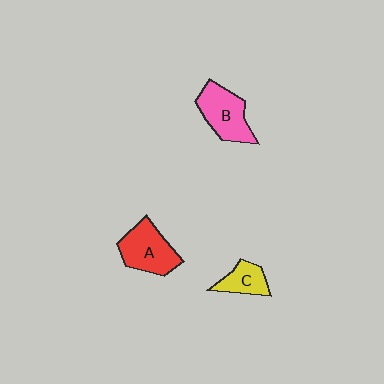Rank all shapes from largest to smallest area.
From largest to smallest: A (red), B (pink), C (yellow).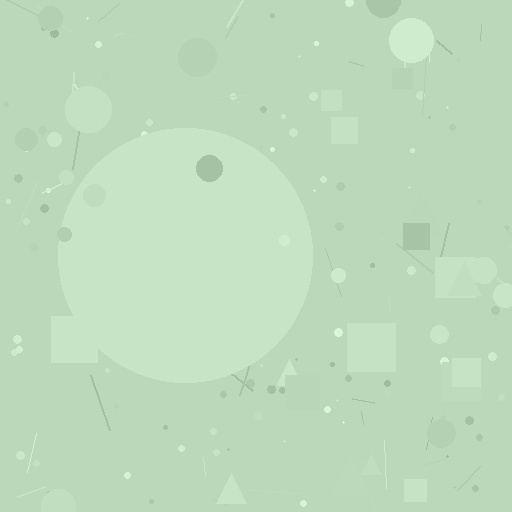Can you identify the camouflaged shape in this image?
The camouflaged shape is a circle.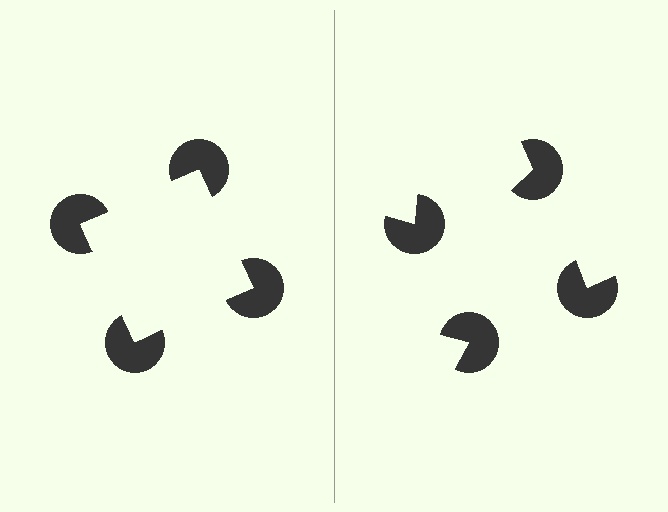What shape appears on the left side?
An illusory square.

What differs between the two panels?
The pac-man discs are positioned identically on both sides; only the wedge orientations differ. On the left they align to a square; on the right they are misaligned.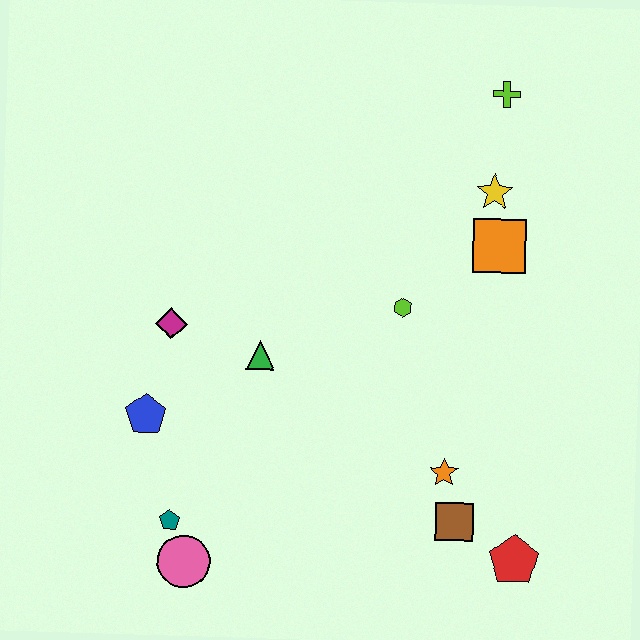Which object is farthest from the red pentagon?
The lime cross is farthest from the red pentagon.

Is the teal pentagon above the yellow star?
No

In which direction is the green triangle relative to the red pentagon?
The green triangle is to the left of the red pentagon.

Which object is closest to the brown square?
The orange star is closest to the brown square.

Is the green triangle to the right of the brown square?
No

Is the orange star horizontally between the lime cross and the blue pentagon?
Yes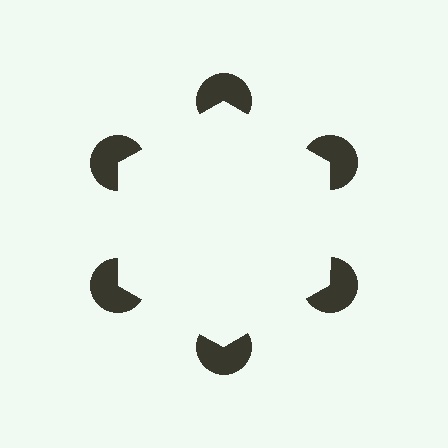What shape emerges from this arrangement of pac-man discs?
An illusory hexagon — its edges are inferred from the aligned wedge cuts in the pac-man discs, not physically drawn.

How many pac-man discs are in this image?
There are 6 — one at each vertex of the illusory hexagon.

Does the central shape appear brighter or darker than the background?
It typically appears slightly brighter than the background, even though no actual brightness change is drawn.